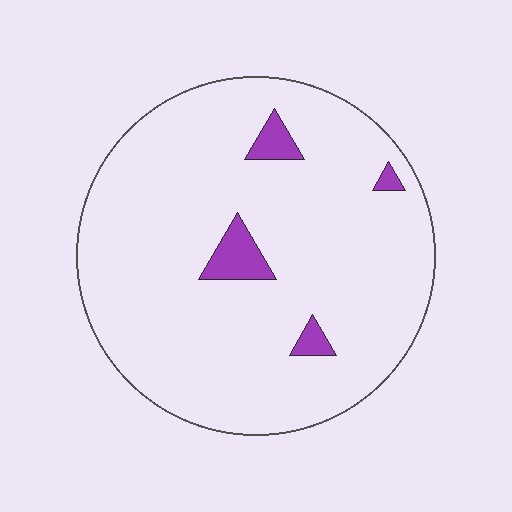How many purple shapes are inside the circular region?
4.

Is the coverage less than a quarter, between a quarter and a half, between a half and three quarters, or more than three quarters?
Less than a quarter.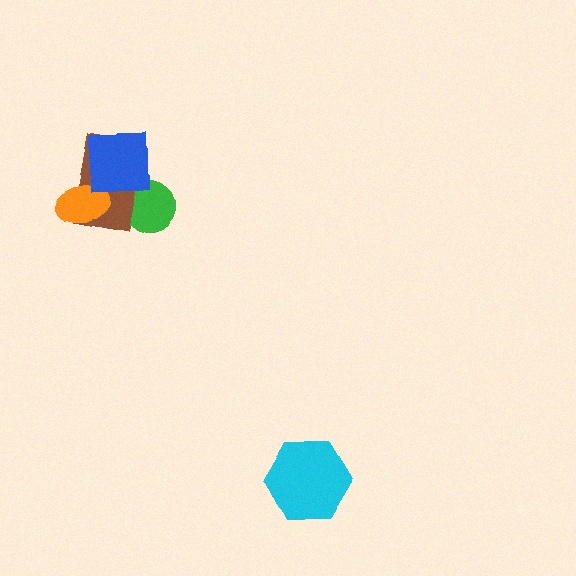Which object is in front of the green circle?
The brown rectangle is in front of the green circle.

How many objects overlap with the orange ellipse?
1 object overlaps with the orange ellipse.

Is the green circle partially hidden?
Yes, it is partially covered by another shape.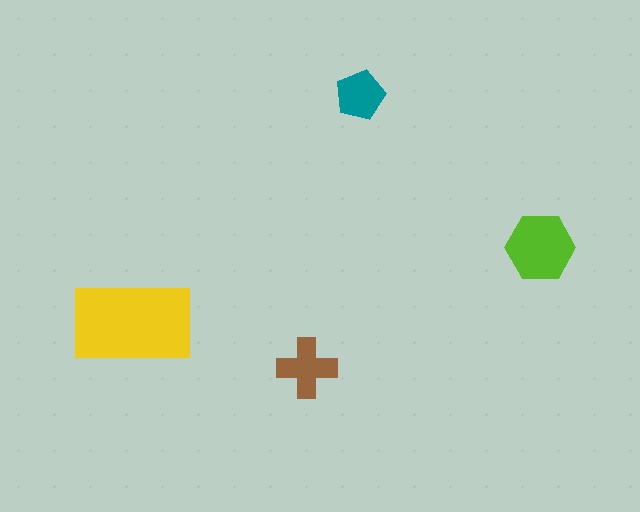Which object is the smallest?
The teal pentagon.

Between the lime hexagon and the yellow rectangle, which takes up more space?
The yellow rectangle.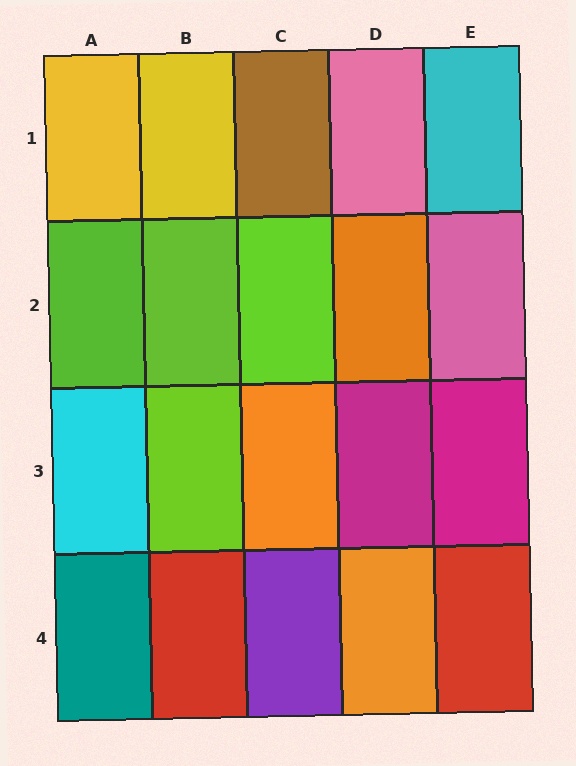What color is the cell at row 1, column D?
Pink.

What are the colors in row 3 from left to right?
Cyan, lime, orange, magenta, magenta.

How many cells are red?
2 cells are red.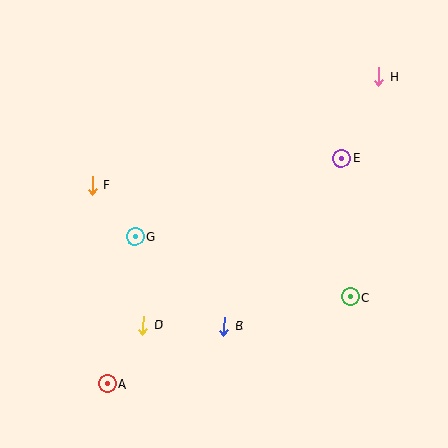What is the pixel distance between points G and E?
The distance between G and E is 221 pixels.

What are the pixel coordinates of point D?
Point D is at (143, 325).